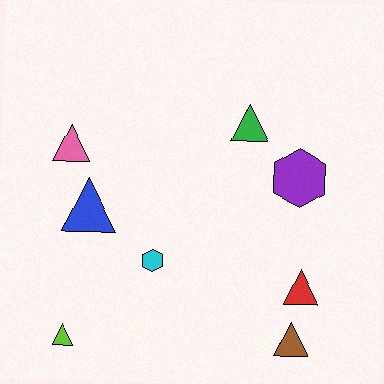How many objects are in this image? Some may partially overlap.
There are 8 objects.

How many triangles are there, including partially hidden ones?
There are 6 triangles.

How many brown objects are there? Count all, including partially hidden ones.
There is 1 brown object.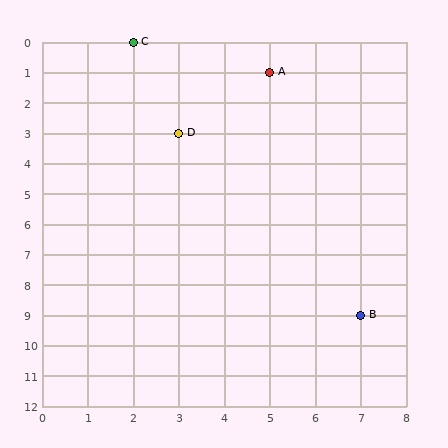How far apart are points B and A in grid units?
Points B and A are 2 columns and 8 rows apart (about 8.2 grid units diagonally).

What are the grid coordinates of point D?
Point D is at grid coordinates (3, 3).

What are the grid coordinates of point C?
Point C is at grid coordinates (2, 0).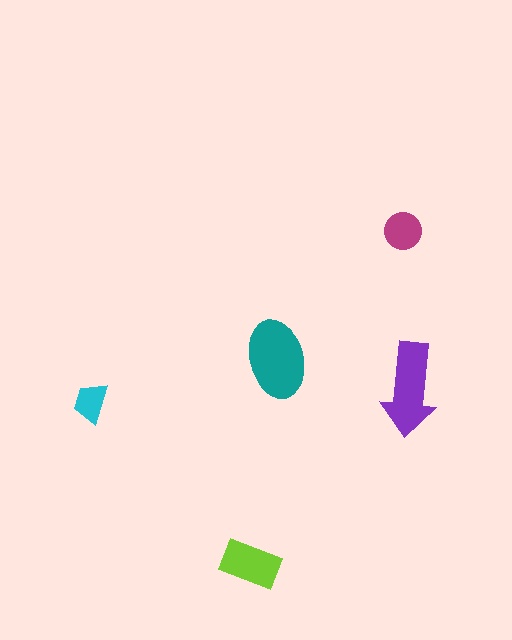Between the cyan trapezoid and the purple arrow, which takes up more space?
The purple arrow.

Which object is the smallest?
The cyan trapezoid.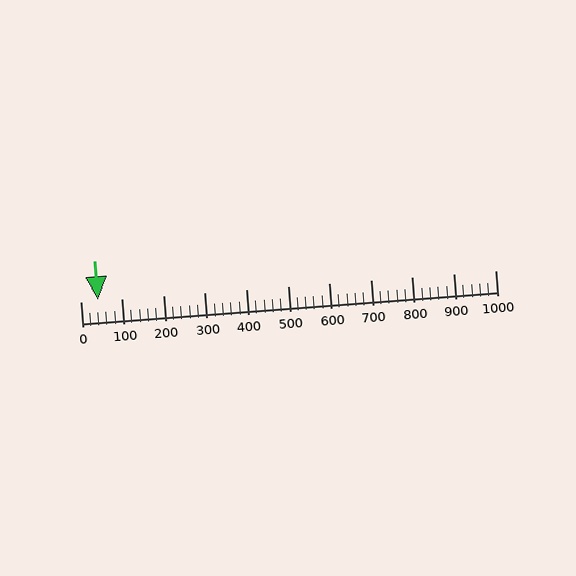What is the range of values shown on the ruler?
The ruler shows values from 0 to 1000.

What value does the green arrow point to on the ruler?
The green arrow points to approximately 43.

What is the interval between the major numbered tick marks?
The major tick marks are spaced 100 units apart.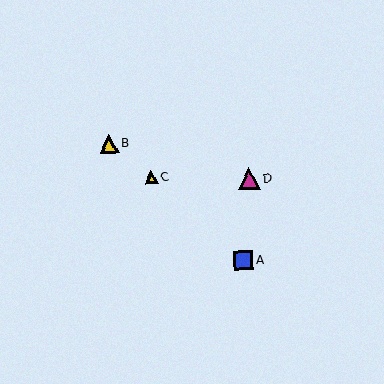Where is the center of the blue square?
The center of the blue square is at (243, 260).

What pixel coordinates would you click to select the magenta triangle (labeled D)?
Click at (249, 179) to select the magenta triangle D.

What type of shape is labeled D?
Shape D is a magenta triangle.